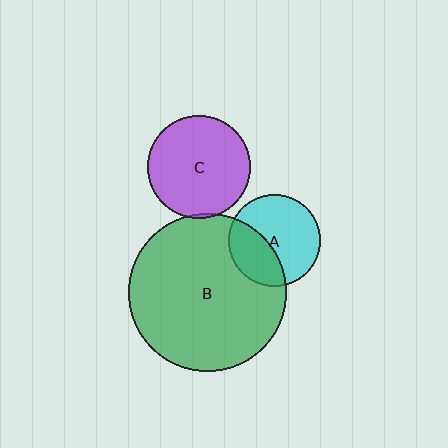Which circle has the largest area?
Circle B (green).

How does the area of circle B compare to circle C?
Approximately 2.4 times.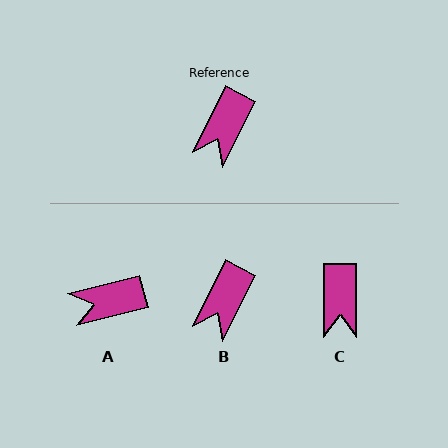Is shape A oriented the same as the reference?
No, it is off by about 49 degrees.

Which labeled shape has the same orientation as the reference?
B.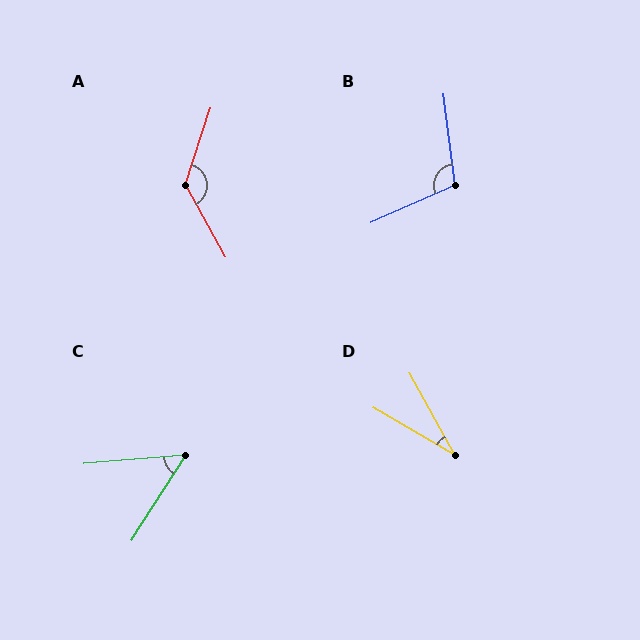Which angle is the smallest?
D, at approximately 31 degrees.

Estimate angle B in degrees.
Approximately 106 degrees.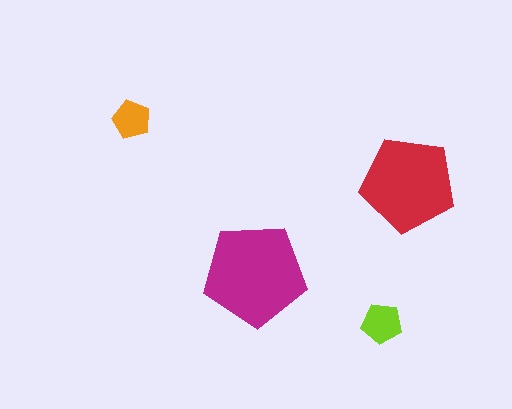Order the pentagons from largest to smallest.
the magenta one, the red one, the lime one, the orange one.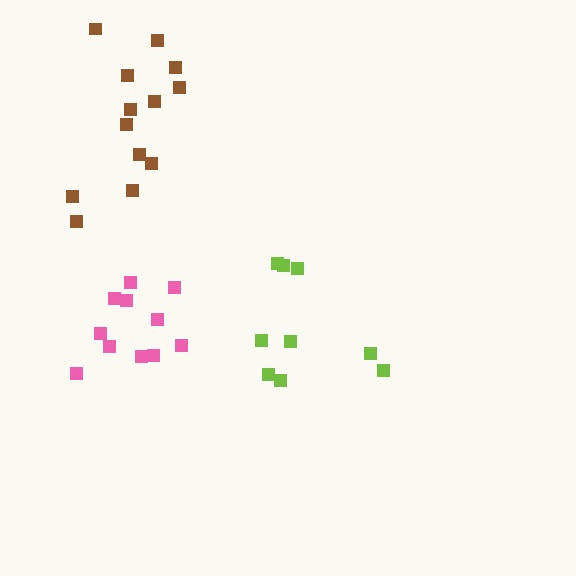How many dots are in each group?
Group 1: 11 dots, Group 2: 9 dots, Group 3: 13 dots (33 total).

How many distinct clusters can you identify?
There are 3 distinct clusters.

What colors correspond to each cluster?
The clusters are colored: pink, lime, brown.